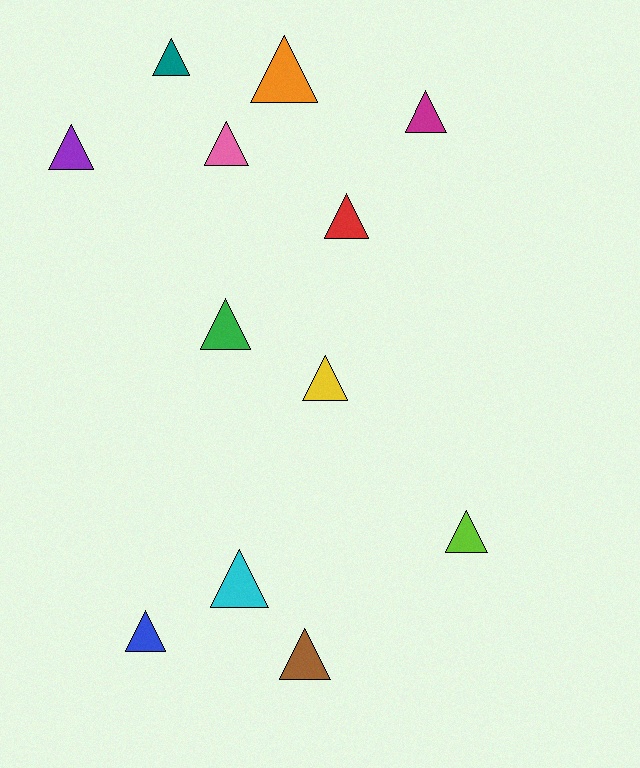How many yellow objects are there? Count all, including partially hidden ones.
There is 1 yellow object.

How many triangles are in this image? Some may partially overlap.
There are 12 triangles.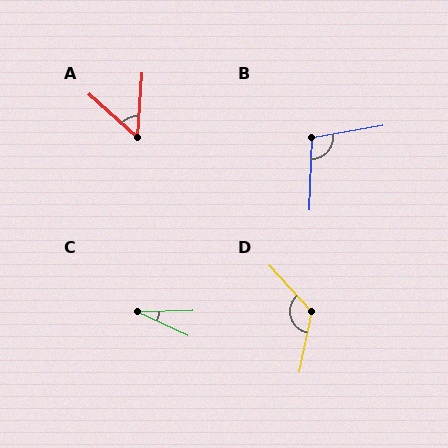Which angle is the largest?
D, at approximately 126 degrees.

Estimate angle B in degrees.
Approximately 102 degrees.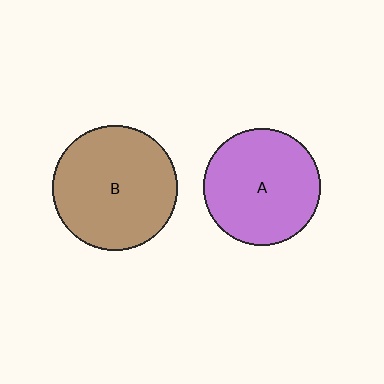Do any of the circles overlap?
No, none of the circles overlap.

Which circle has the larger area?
Circle B (brown).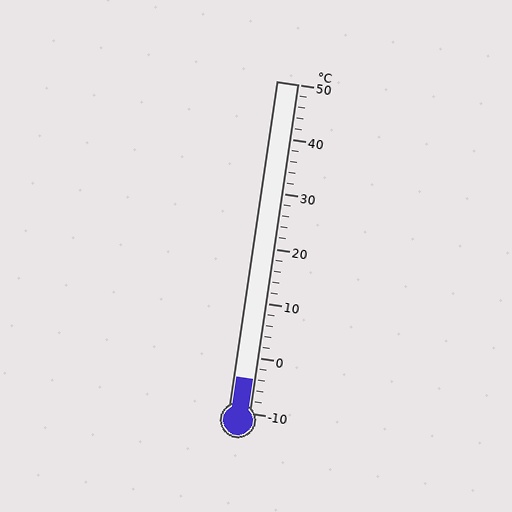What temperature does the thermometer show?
The thermometer shows approximately -4°C.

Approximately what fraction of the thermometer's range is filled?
The thermometer is filled to approximately 10% of its range.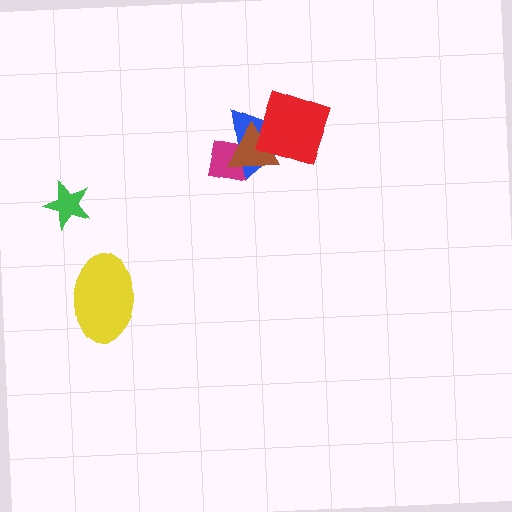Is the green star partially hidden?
No, no other shape covers it.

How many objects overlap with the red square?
2 objects overlap with the red square.